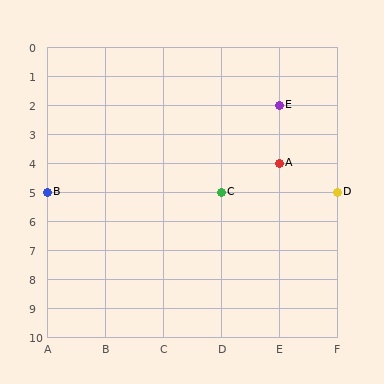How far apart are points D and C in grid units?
Points D and C are 2 columns apart.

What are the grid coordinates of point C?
Point C is at grid coordinates (D, 5).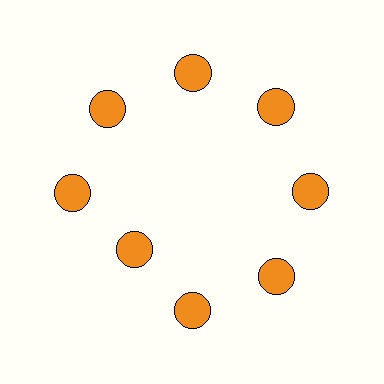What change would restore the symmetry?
The symmetry would be restored by moving it outward, back onto the ring so that all 8 circles sit at equal angles and equal distance from the center.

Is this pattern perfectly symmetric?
No. The 8 orange circles are arranged in a ring, but one element near the 8 o'clock position is pulled inward toward the center, breaking the 8-fold rotational symmetry.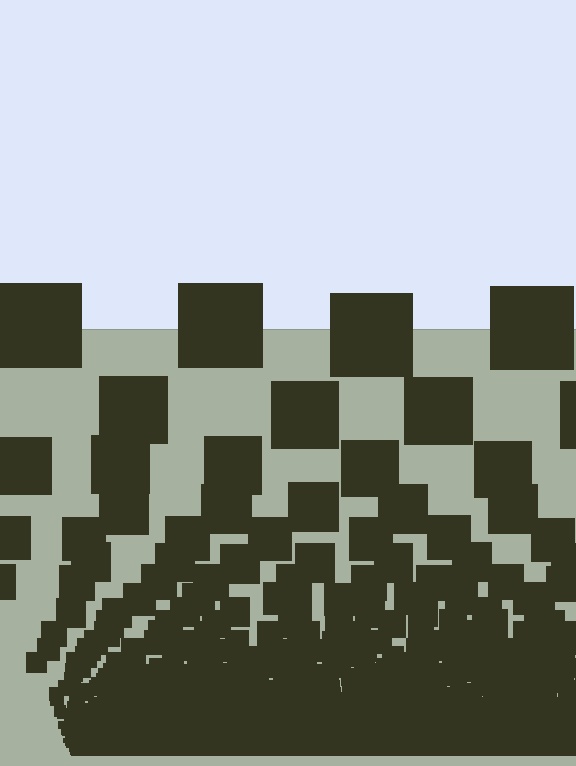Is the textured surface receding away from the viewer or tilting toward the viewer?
The surface appears to tilt toward the viewer. Texture elements get larger and sparser toward the top.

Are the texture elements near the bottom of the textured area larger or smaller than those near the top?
Smaller. The gradient is inverted — elements near the bottom are smaller and denser.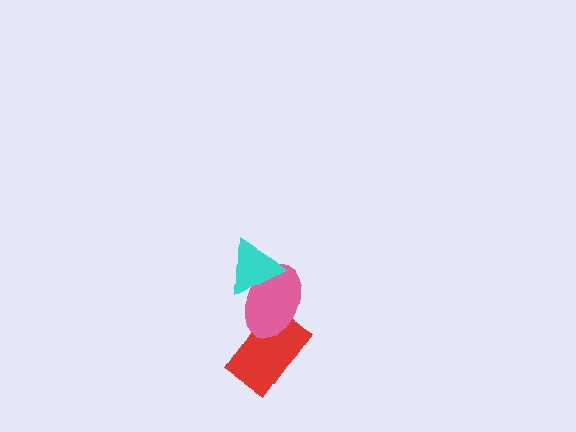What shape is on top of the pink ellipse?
The cyan triangle is on top of the pink ellipse.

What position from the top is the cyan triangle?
The cyan triangle is 1st from the top.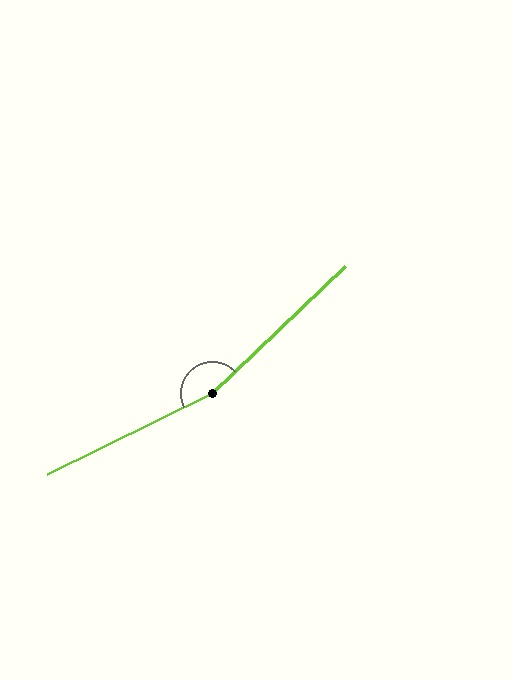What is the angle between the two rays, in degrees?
Approximately 163 degrees.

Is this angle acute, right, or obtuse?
It is obtuse.